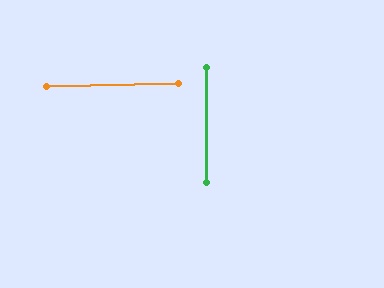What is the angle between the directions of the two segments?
Approximately 89 degrees.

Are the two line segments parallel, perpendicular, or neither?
Perpendicular — they meet at approximately 89°.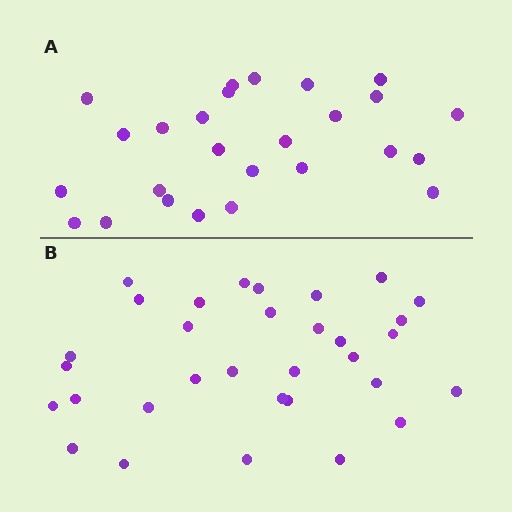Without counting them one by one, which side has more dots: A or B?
Region B (the bottom region) has more dots.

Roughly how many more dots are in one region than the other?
Region B has about 6 more dots than region A.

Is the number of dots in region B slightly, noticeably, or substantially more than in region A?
Region B has only slightly more — the two regions are fairly close. The ratio is roughly 1.2 to 1.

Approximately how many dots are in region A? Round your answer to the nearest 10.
About 30 dots. (The exact count is 26, which rounds to 30.)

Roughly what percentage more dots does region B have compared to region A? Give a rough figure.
About 25% more.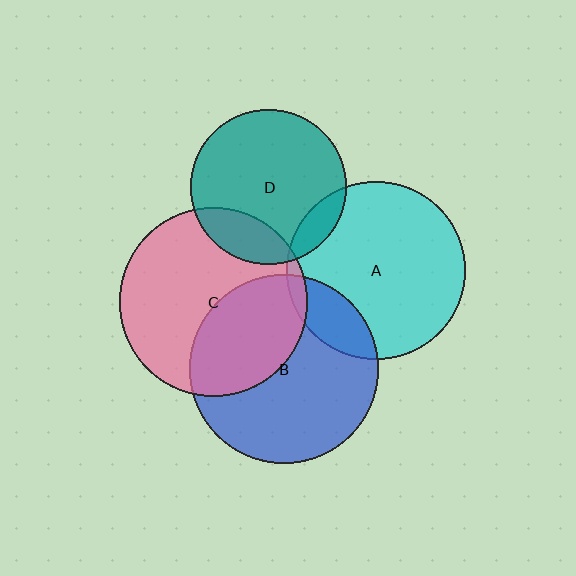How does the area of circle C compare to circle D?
Approximately 1.5 times.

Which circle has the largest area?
Circle B (blue).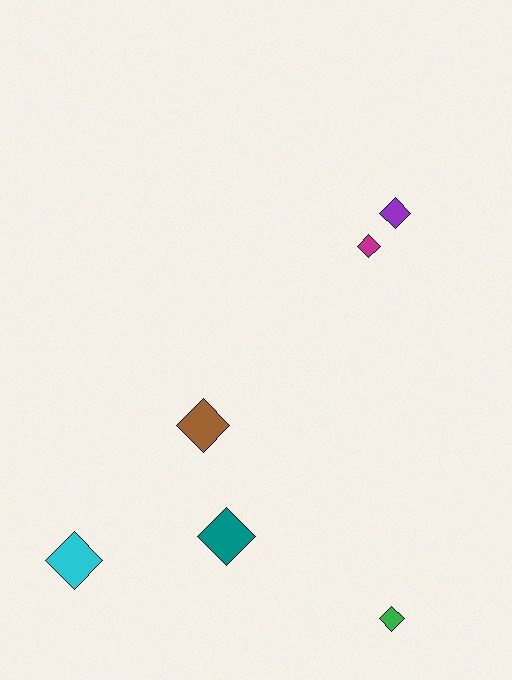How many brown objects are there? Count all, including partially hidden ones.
There is 1 brown object.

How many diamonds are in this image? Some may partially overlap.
There are 6 diamonds.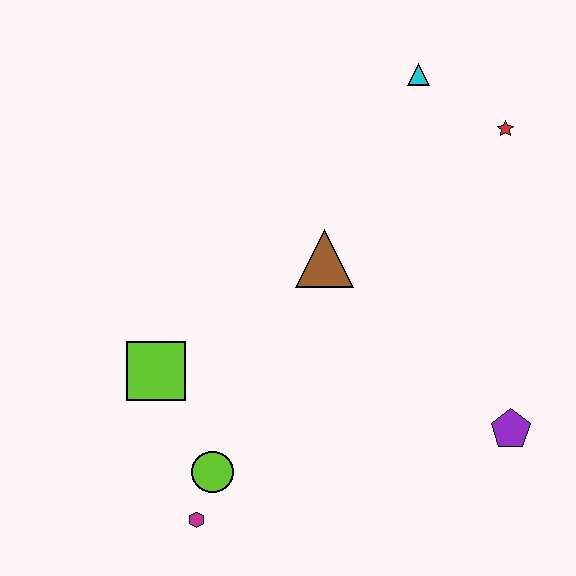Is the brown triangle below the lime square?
No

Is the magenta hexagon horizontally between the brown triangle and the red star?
No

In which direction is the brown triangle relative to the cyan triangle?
The brown triangle is below the cyan triangle.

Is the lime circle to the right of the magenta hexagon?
Yes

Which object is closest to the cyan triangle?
The red star is closest to the cyan triangle.